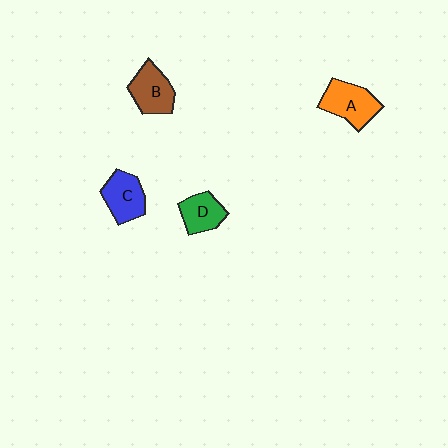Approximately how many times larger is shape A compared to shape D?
Approximately 1.4 times.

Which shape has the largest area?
Shape A (orange).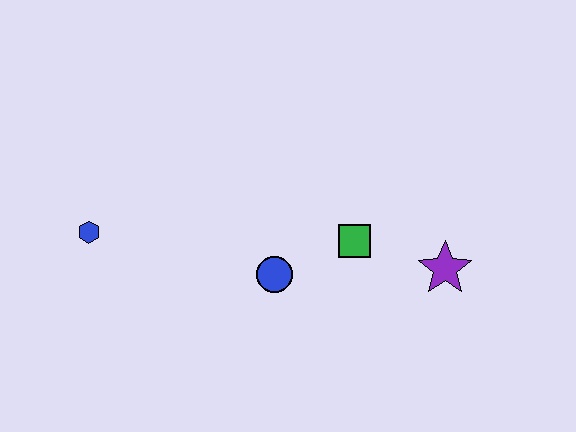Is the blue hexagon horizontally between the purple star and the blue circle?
No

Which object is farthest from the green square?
The blue hexagon is farthest from the green square.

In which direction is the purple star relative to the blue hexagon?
The purple star is to the right of the blue hexagon.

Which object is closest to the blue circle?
The green square is closest to the blue circle.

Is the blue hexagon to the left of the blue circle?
Yes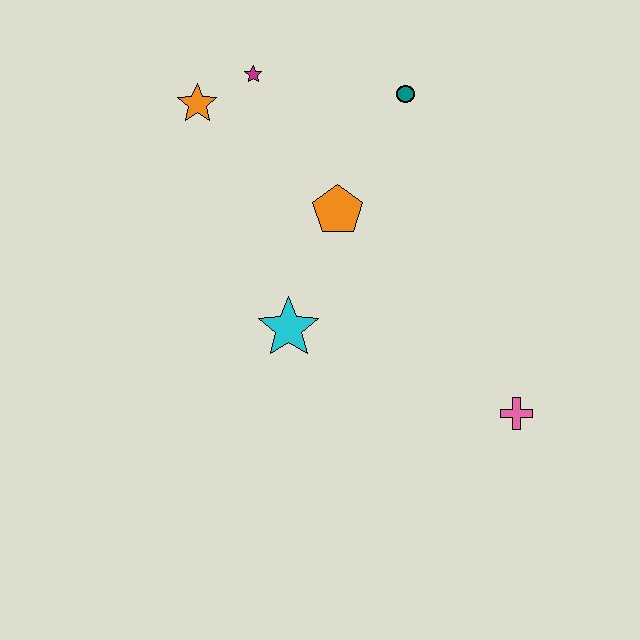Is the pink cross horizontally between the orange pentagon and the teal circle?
No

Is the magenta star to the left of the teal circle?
Yes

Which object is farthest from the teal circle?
The pink cross is farthest from the teal circle.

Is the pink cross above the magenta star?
No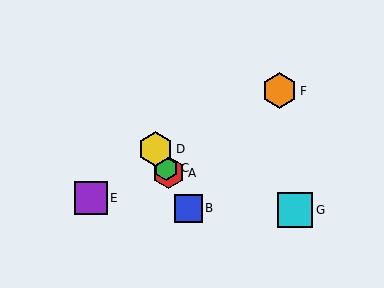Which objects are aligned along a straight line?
Objects A, B, C, D are aligned along a straight line.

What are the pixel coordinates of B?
Object B is at (188, 208).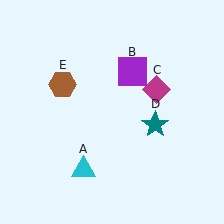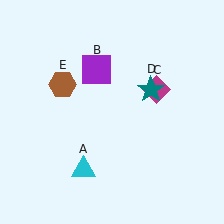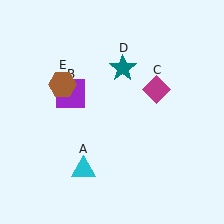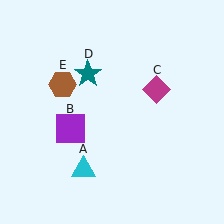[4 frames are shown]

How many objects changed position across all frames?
2 objects changed position: purple square (object B), teal star (object D).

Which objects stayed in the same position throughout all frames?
Cyan triangle (object A) and magenta diamond (object C) and brown hexagon (object E) remained stationary.